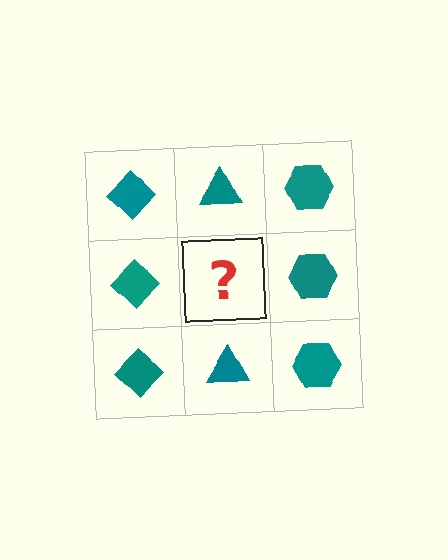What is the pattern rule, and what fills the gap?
The rule is that each column has a consistent shape. The gap should be filled with a teal triangle.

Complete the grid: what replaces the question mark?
The question mark should be replaced with a teal triangle.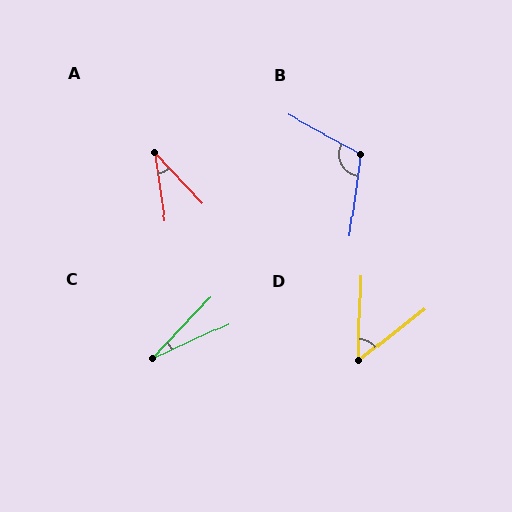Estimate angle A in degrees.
Approximately 35 degrees.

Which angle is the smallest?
C, at approximately 22 degrees.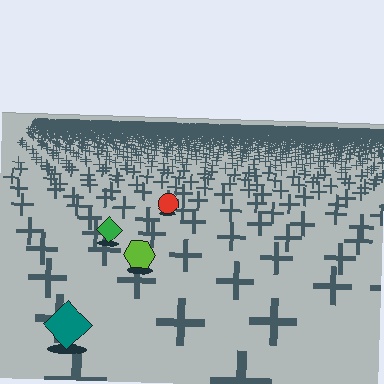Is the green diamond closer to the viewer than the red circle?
Yes. The green diamond is closer — you can tell from the texture gradient: the ground texture is coarser near it.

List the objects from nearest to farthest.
From nearest to farthest: the teal diamond, the lime hexagon, the green diamond, the red circle.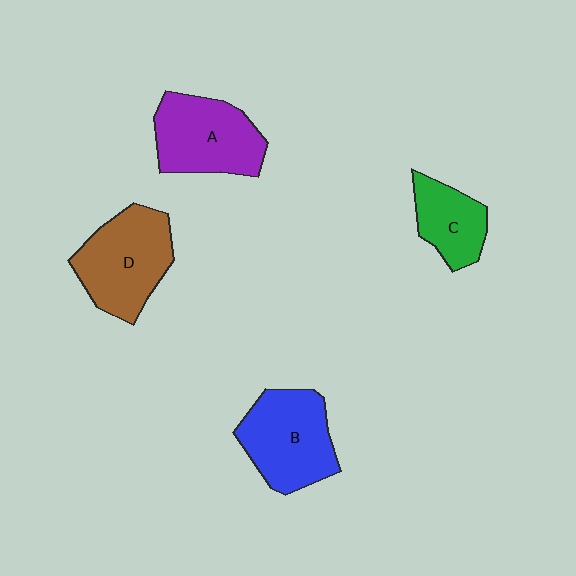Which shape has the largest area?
Shape D (brown).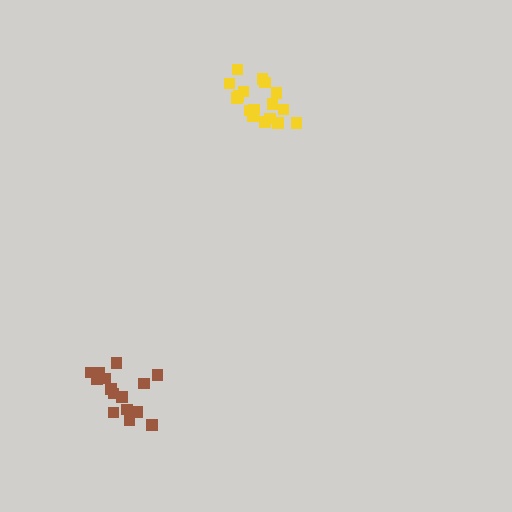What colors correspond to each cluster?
The clusters are colored: yellow, brown.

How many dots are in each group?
Group 1: 17 dots, Group 2: 15 dots (32 total).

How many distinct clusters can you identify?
There are 2 distinct clusters.